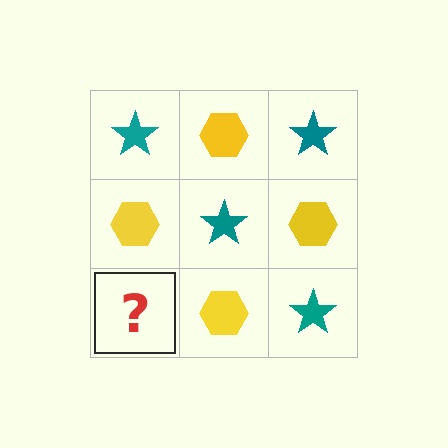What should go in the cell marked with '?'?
The missing cell should contain a teal star.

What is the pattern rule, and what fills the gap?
The rule is that it alternates teal star and yellow hexagon in a checkerboard pattern. The gap should be filled with a teal star.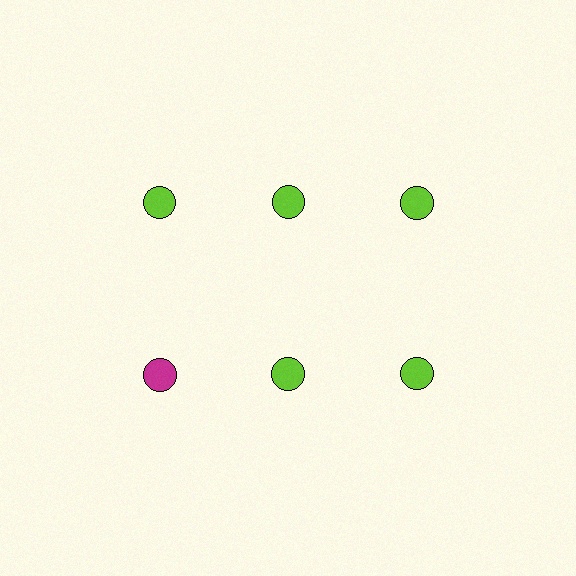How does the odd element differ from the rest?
It has a different color: magenta instead of lime.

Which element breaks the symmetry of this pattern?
The magenta circle in the second row, leftmost column breaks the symmetry. All other shapes are lime circles.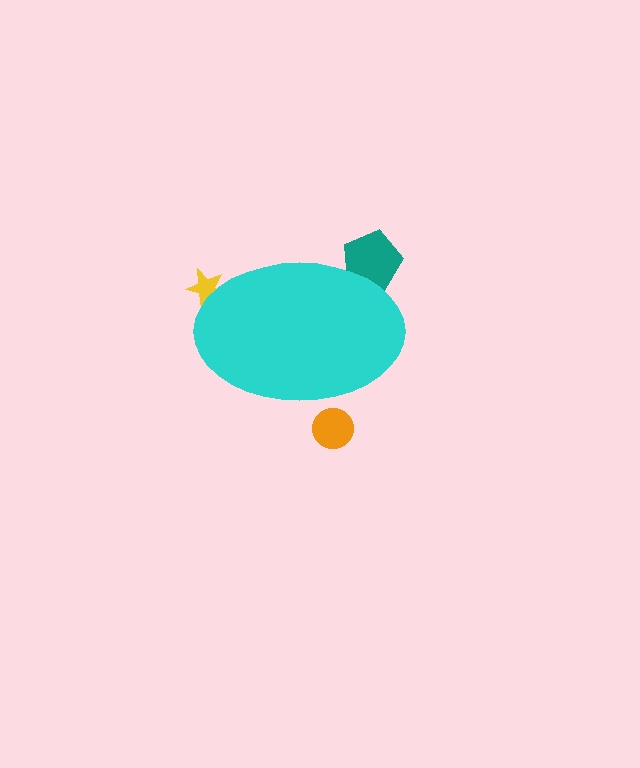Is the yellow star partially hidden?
Yes, the yellow star is partially hidden behind the cyan ellipse.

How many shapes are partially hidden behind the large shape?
3 shapes are partially hidden.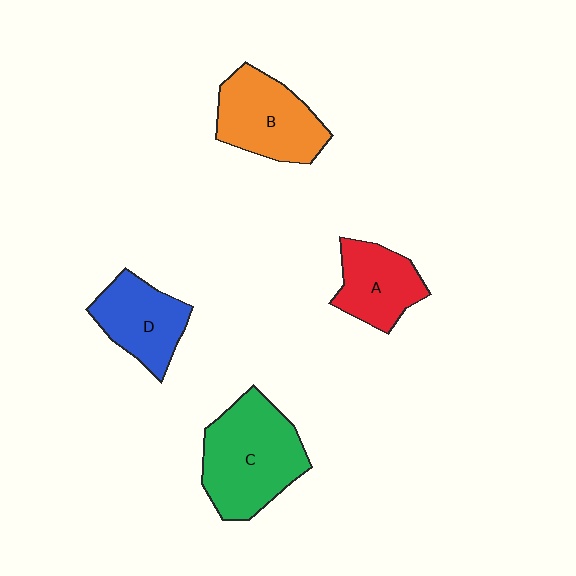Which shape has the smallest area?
Shape A (red).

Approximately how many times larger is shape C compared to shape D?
Approximately 1.5 times.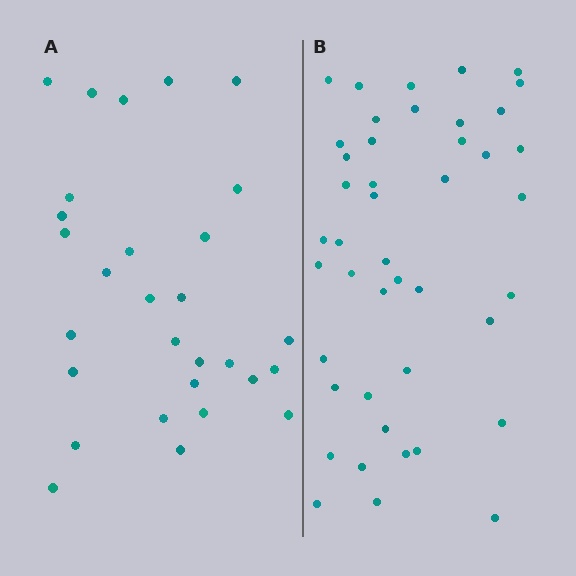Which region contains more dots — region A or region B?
Region B (the right region) has more dots.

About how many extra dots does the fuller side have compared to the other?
Region B has approximately 15 more dots than region A.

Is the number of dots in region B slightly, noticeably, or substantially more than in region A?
Region B has substantially more. The ratio is roughly 1.5 to 1.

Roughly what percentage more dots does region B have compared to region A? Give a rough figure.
About 50% more.